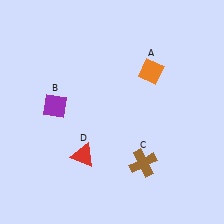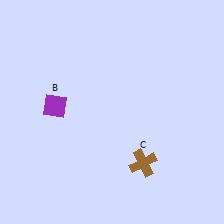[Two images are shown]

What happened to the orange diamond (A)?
The orange diamond (A) was removed in Image 2. It was in the top-right area of Image 1.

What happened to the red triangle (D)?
The red triangle (D) was removed in Image 2. It was in the bottom-left area of Image 1.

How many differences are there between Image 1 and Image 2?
There are 2 differences between the two images.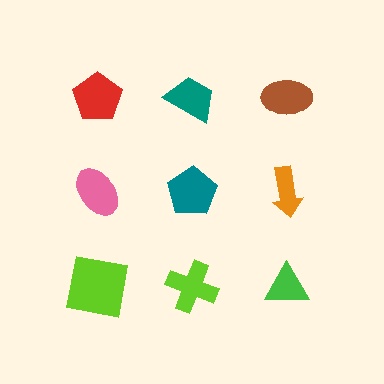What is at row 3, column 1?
A lime square.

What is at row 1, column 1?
A red pentagon.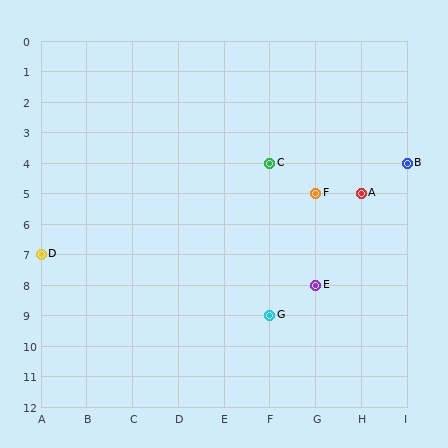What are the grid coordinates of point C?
Point C is at grid coordinates (F, 4).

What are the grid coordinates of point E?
Point E is at grid coordinates (G, 8).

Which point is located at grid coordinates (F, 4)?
Point C is at (F, 4).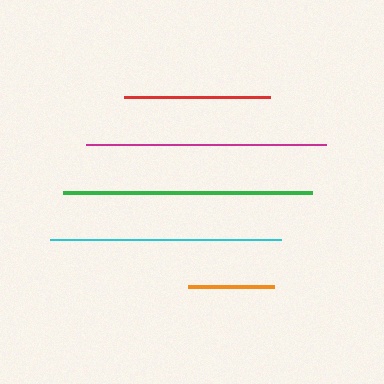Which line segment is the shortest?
The orange line is the shortest at approximately 86 pixels.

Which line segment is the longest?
The green line is the longest at approximately 249 pixels.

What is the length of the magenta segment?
The magenta segment is approximately 240 pixels long.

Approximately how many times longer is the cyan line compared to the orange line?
The cyan line is approximately 2.7 times the length of the orange line.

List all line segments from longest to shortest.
From longest to shortest: green, magenta, cyan, red, orange.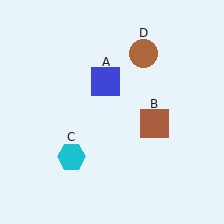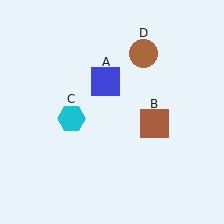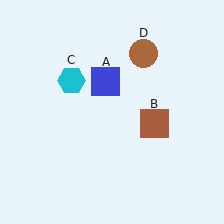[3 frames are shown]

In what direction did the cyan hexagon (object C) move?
The cyan hexagon (object C) moved up.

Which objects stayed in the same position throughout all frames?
Blue square (object A) and brown square (object B) and brown circle (object D) remained stationary.